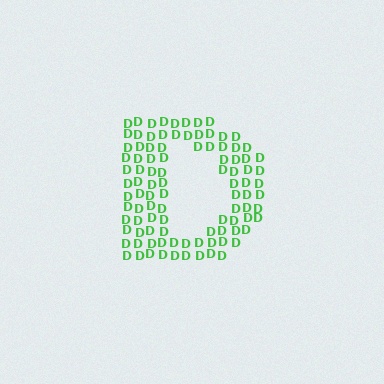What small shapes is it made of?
It is made of small letter D's.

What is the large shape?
The large shape is the letter D.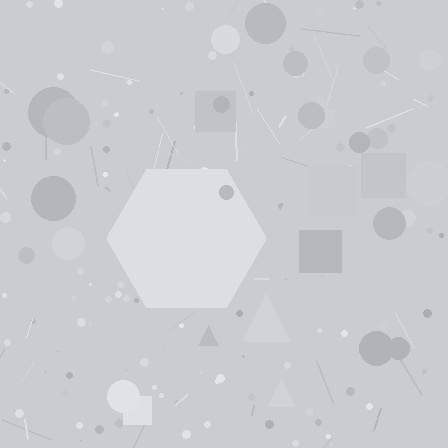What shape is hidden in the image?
A hexagon is hidden in the image.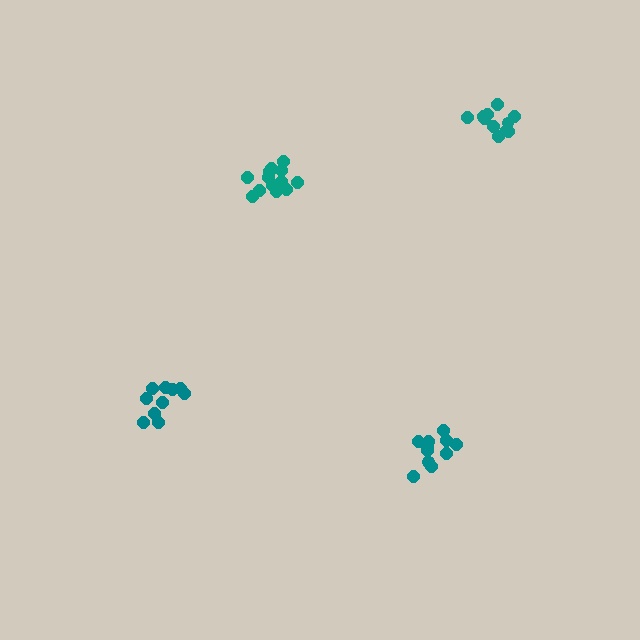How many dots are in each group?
Group 1: 13 dots, Group 2: 11 dots, Group 3: 10 dots, Group 4: 11 dots (45 total).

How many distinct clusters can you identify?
There are 4 distinct clusters.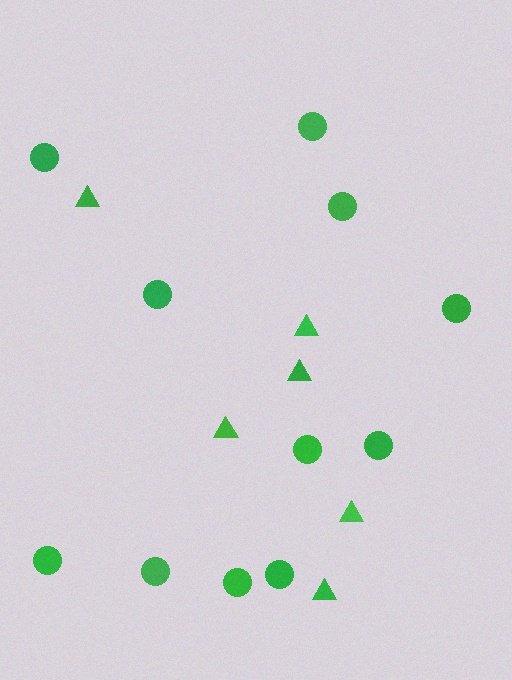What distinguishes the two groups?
There are 2 groups: one group of circles (11) and one group of triangles (6).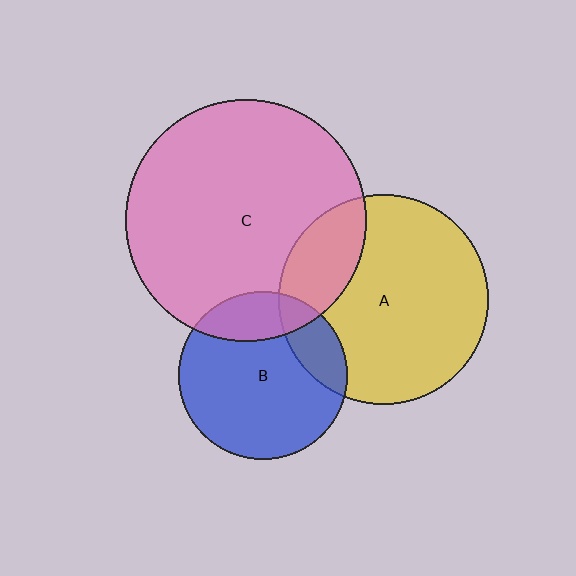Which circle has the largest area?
Circle C (pink).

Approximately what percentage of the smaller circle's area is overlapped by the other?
Approximately 20%.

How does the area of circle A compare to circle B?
Approximately 1.5 times.